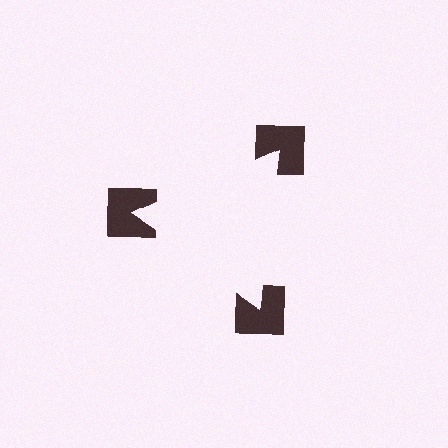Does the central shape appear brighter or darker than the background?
It typically appears slightly brighter than the background, even though no actual brightness change is drawn.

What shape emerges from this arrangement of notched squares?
An illusory triangle — its edges are inferred from the aligned wedge cuts in the notched squares, not physically drawn.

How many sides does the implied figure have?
3 sides.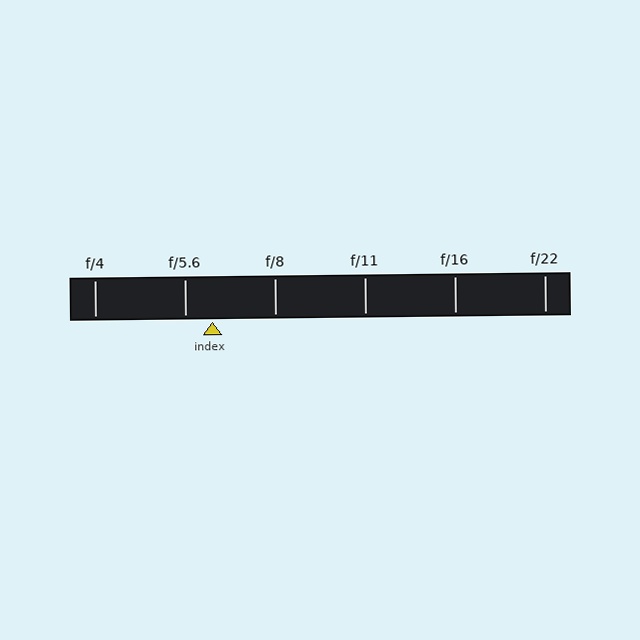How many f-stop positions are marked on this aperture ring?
There are 6 f-stop positions marked.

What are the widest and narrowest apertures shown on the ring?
The widest aperture shown is f/4 and the narrowest is f/22.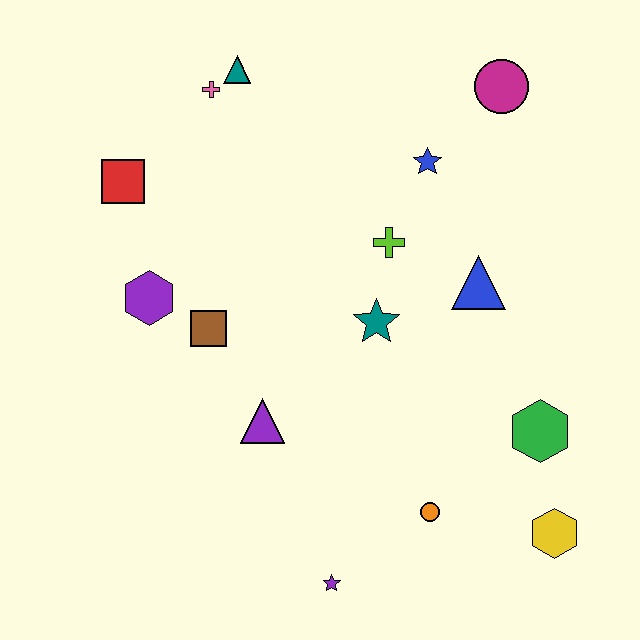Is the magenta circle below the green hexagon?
No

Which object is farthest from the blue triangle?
The red square is farthest from the blue triangle.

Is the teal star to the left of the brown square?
No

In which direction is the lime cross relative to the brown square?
The lime cross is to the right of the brown square.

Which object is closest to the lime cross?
The teal star is closest to the lime cross.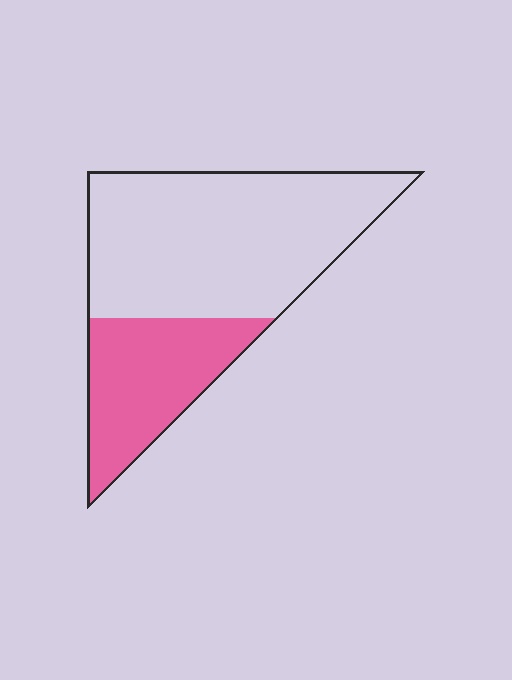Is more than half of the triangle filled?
No.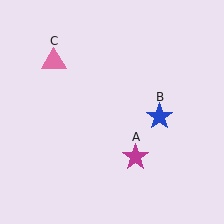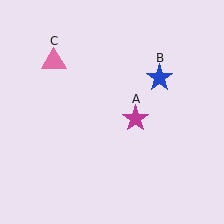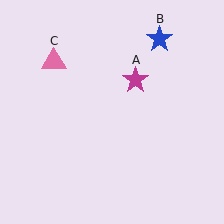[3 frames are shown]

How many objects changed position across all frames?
2 objects changed position: magenta star (object A), blue star (object B).